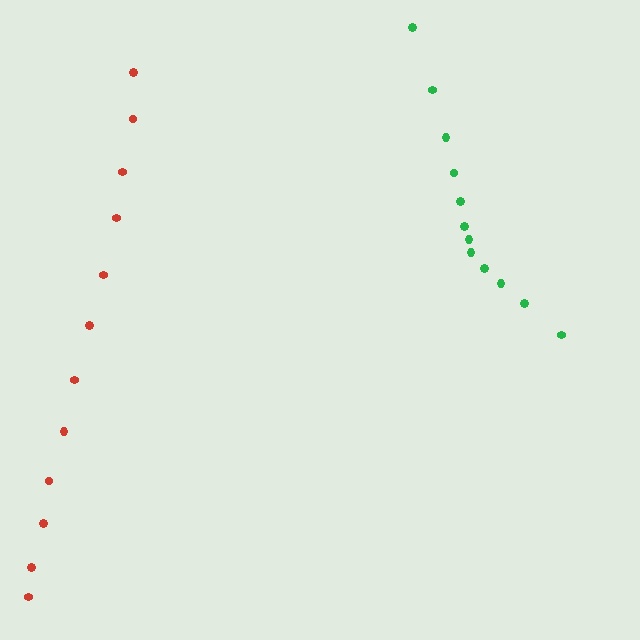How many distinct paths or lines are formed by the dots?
There are 2 distinct paths.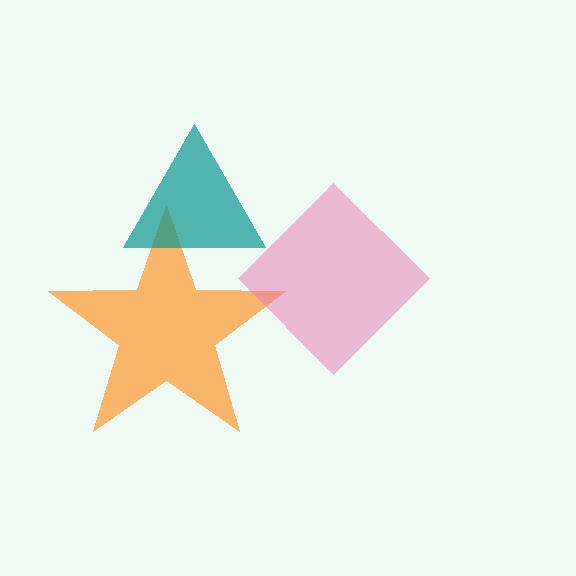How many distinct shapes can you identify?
There are 3 distinct shapes: an orange star, a pink diamond, a teal triangle.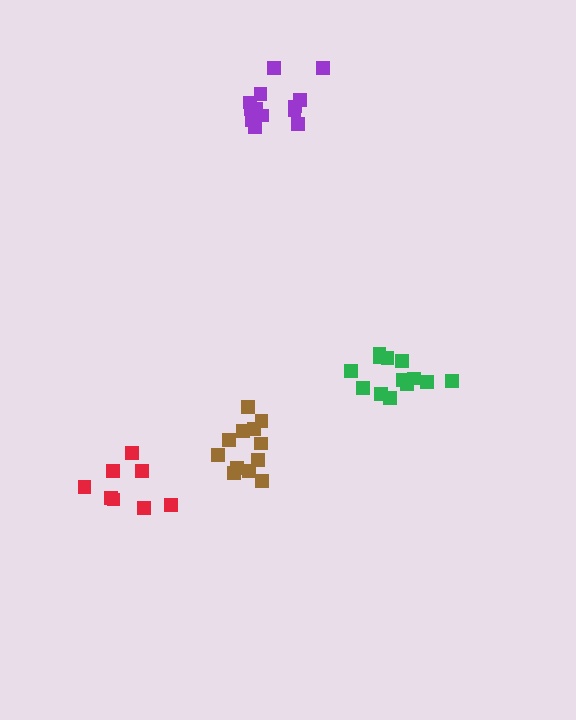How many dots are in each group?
Group 1: 13 dots, Group 2: 13 dots, Group 3: 12 dots, Group 4: 8 dots (46 total).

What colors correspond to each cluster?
The clusters are colored: purple, green, brown, red.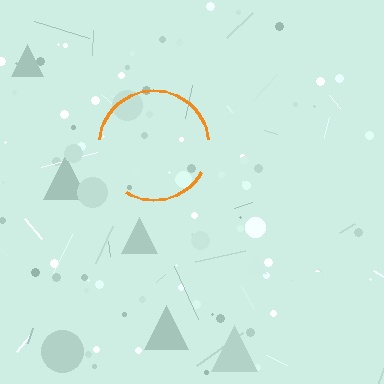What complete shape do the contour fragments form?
The contour fragments form a circle.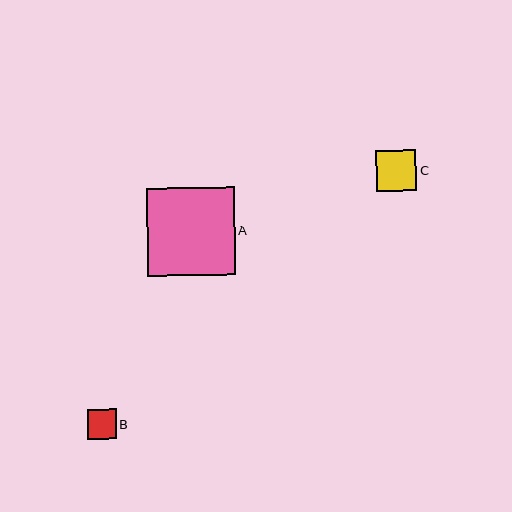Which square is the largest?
Square A is the largest with a size of approximately 88 pixels.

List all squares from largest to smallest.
From largest to smallest: A, C, B.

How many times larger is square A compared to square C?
Square A is approximately 2.2 times the size of square C.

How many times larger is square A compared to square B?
Square A is approximately 3.0 times the size of square B.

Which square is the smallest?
Square B is the smallest with a size of approximately 29 pixels.